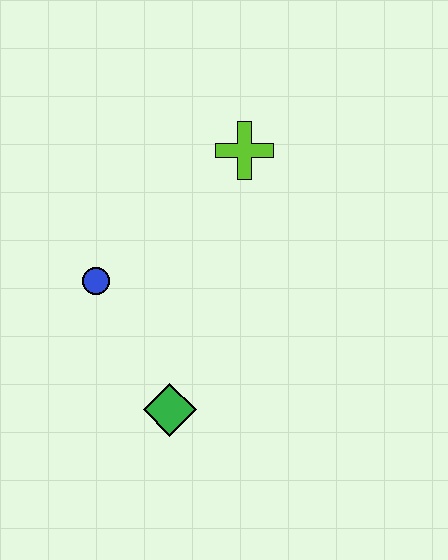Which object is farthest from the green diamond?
The lime cross is farthest from the green diamond.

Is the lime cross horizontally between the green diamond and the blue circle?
No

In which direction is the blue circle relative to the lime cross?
The blue circle is to the left of the lime cross.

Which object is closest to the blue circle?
The green diamond is closest to the blue circle.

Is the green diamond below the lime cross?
Yes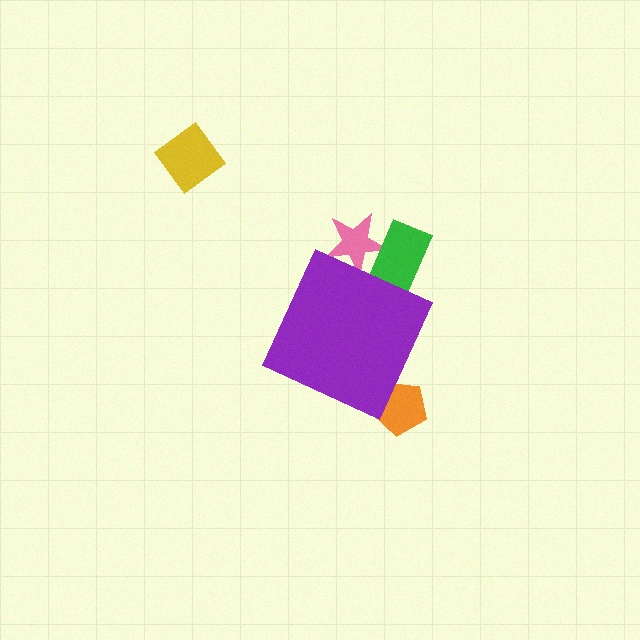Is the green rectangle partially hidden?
Yes, the green rectangle is partially hidden behind the purple diamond.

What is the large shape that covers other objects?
A purple diamond.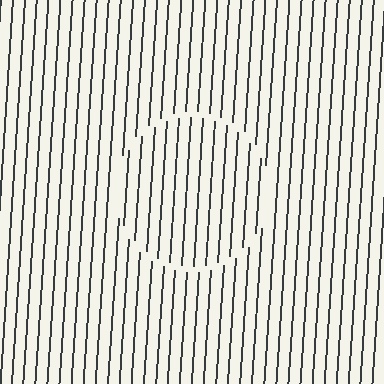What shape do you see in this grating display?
An illusory circle. The interior of the shape contains the same grating, shifted by half a period — the contour is defined by the phase discontinuity where line-ends from the inner and outer gratings abut.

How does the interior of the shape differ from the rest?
The interior of the shape contains the same grating, shifted by half a period — the contour is defined by the phase discontinuity where line-ends from the inner and outer gratings abut.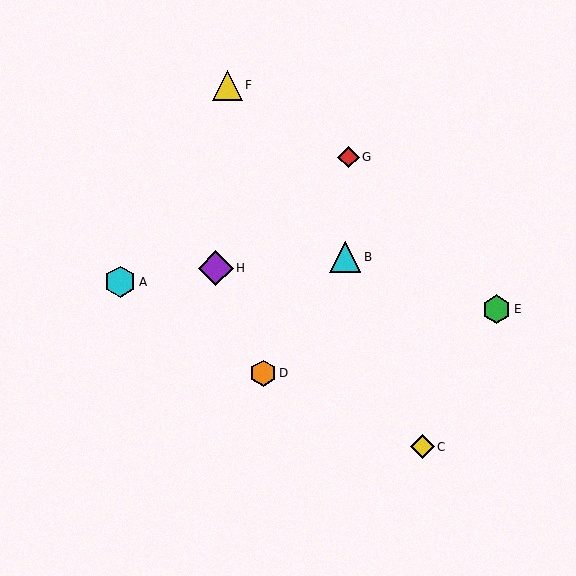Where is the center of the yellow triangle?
The center of the yellow triangle is at (227, 85).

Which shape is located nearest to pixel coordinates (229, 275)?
The purple diamond (labeled H) at (216, 268) is nearest to that location.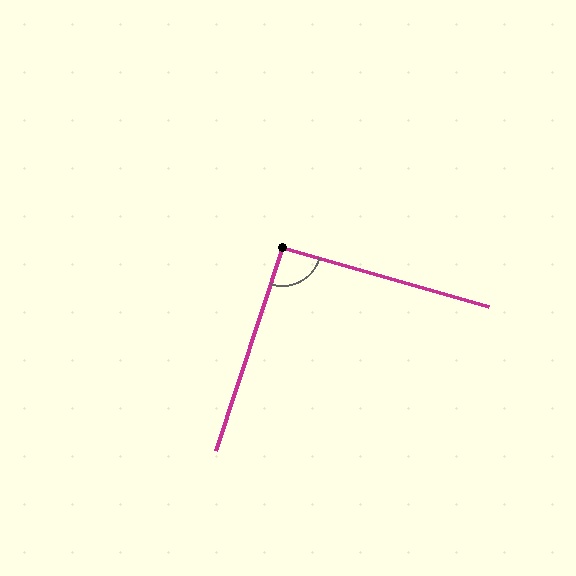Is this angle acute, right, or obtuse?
It is approximately a right angle.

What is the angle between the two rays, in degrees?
Approximately 92 degrees.